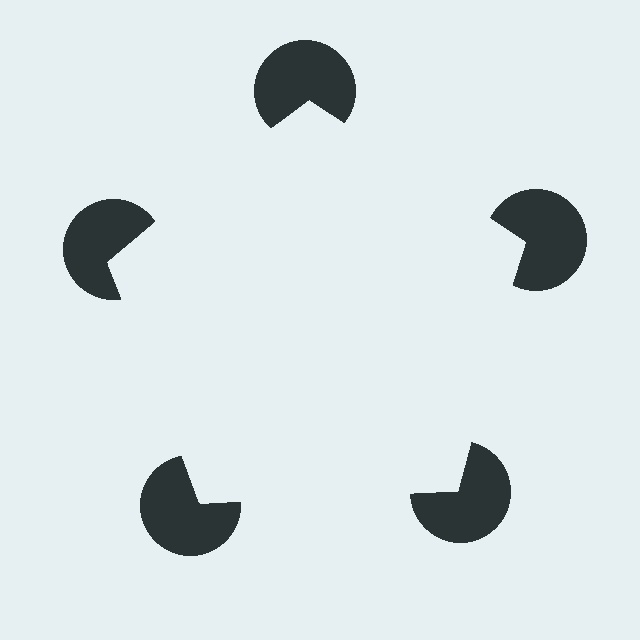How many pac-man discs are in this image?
There are 5 — one at each vertex of the illusory pentagon.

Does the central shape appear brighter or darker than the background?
It typically appears slightly brighter than the background, even though no actual brightness change is drawn.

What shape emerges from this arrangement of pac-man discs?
An illusory pentagon — its edges are inferred from the aligned wedge cuts in the pac-man discs, not physically drawn.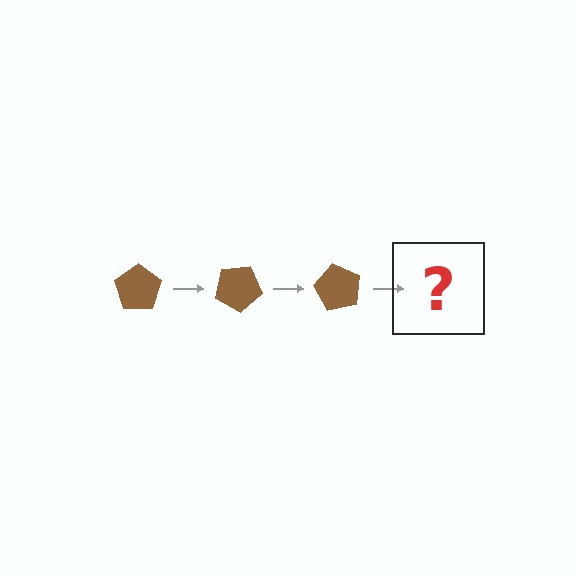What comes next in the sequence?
The next element should be a brown pentagon rotated 90 degrees.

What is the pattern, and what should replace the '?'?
The pattern is that the pentagon rotates 30 degrees each step. The '?' should be a brown pentagon rotated 90 degrees.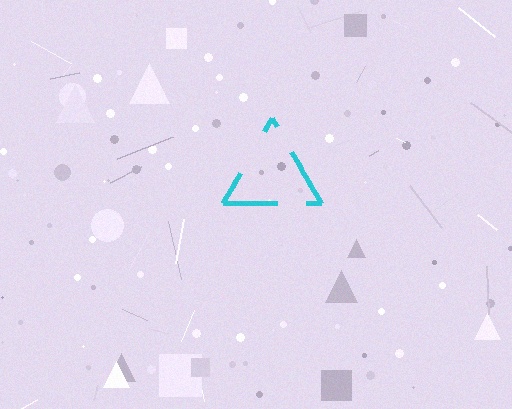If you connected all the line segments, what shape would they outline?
They would outline a triangle.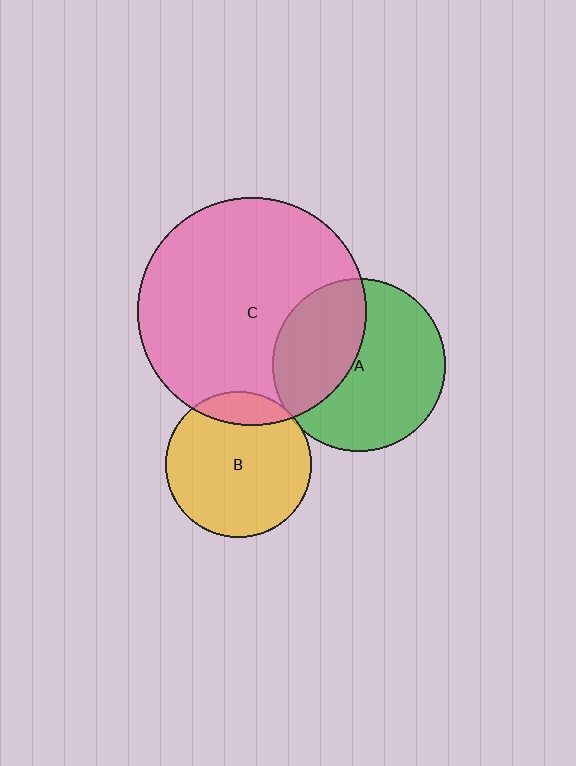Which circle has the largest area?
Circle C (pink).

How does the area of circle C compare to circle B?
Approximately 2.4 times.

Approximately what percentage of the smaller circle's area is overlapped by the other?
Approximately 40%.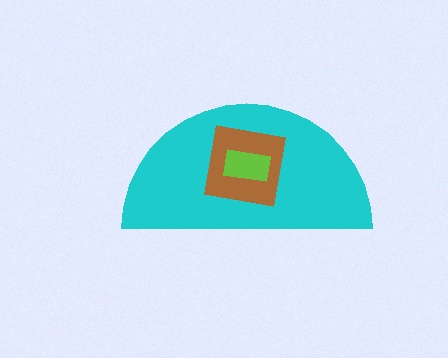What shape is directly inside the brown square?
The lime rectangle.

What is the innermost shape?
The lime rectangle.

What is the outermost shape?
The cyan semicircle.